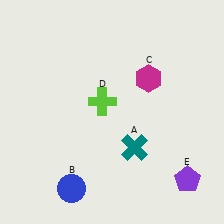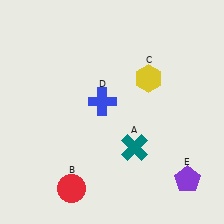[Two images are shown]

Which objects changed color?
B changed from blue to red. C changed from magenta to yellow. D changed from lime to blue.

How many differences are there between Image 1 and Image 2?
There are 3 differences between the two images.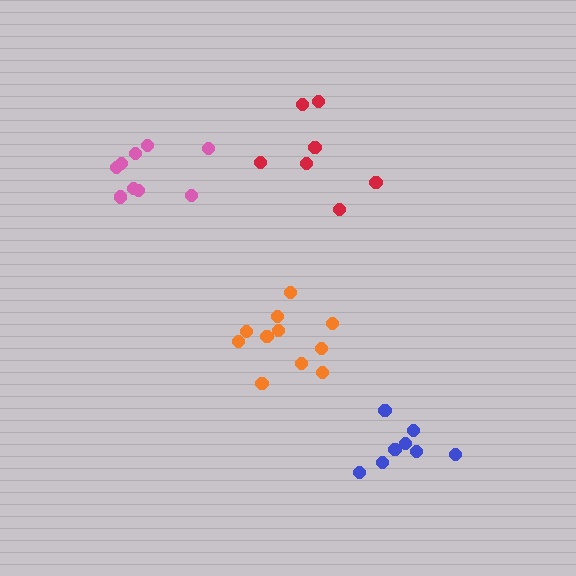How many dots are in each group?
Group 1: 7 dots, Group 2: 9 dots, Group 3: 11 dots, Group 4: 8 dots (35 total).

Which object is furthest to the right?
The blue cluster is rightmost.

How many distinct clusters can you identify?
There are 4 distinct clusters.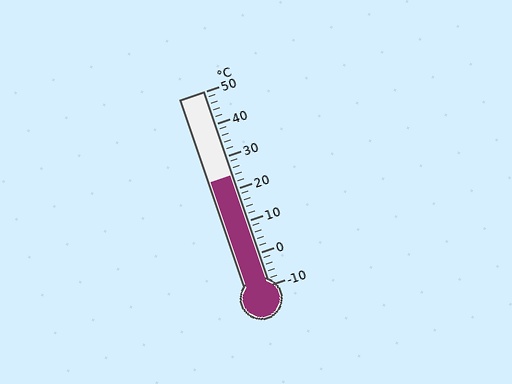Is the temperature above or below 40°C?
The temperature is below 40°C.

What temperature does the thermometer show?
The thermometer shows approximately 24°C.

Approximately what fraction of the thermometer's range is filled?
The thermometer is filled to approximately 55% of its range.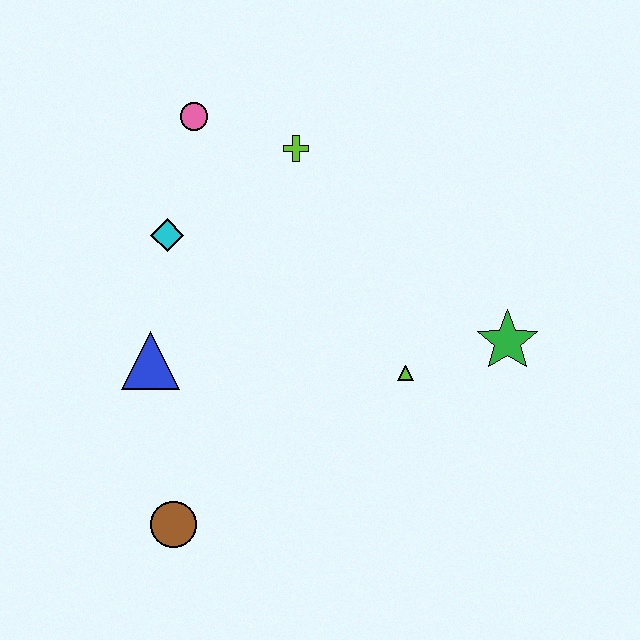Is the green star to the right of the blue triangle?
Yes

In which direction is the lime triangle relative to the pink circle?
The lime triangle is below the pink circle.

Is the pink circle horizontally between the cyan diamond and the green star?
Yes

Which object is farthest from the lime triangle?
The pink circle is farthest from the lime triangle.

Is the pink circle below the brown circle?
No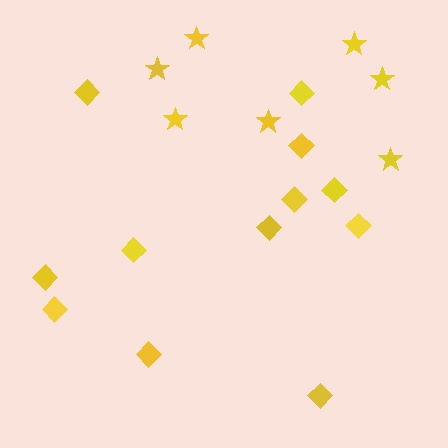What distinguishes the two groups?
There are 2 groups: one group of stars (7) and one group of diamonds (12).